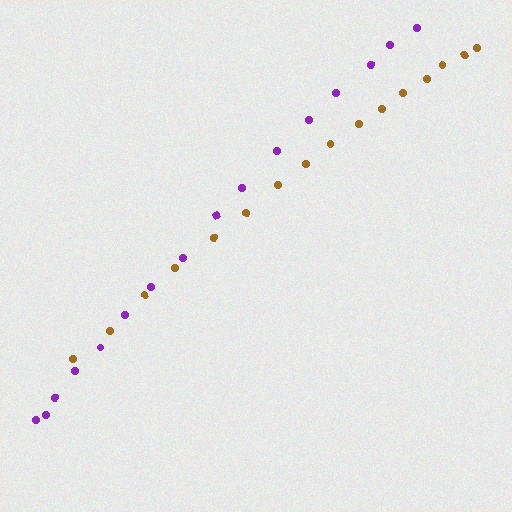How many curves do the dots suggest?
There are 2 distinct paths.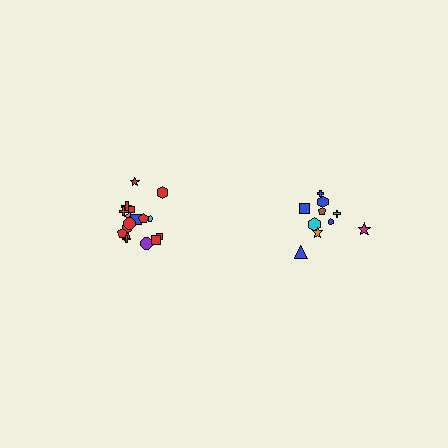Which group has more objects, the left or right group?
The left group.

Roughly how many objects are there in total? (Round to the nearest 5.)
Roughly 30 objects in total.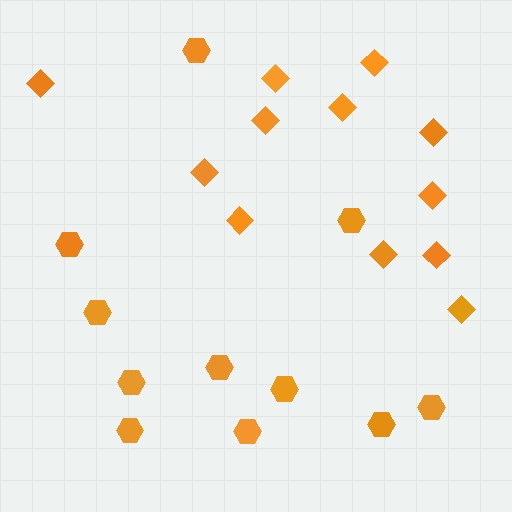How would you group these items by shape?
There are 2 groups: one group of diamonds (12) and one group of hexagons (11).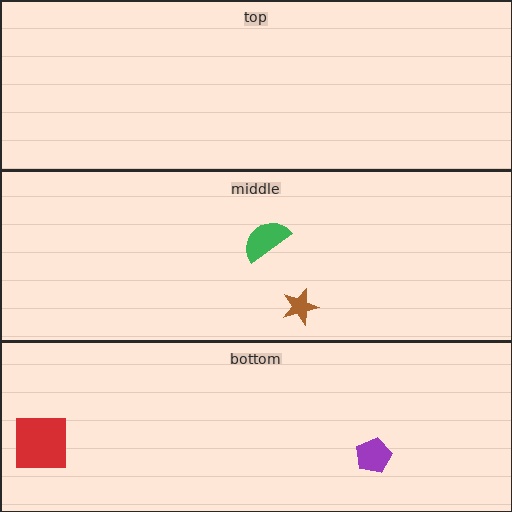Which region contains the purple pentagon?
The bottom region.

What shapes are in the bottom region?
The purple pentagon, the red square.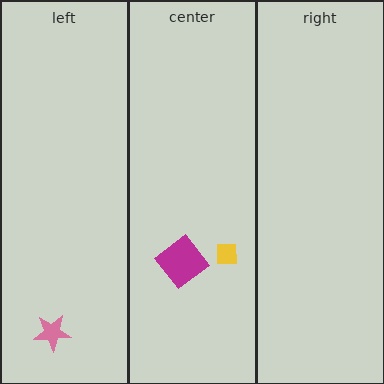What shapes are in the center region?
The yellow square, the magenta diamond.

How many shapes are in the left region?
1.